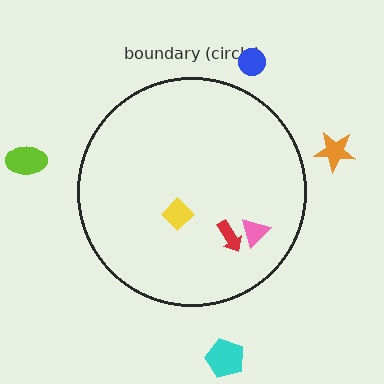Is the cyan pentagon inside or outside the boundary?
Outside.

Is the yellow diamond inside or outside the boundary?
Inside.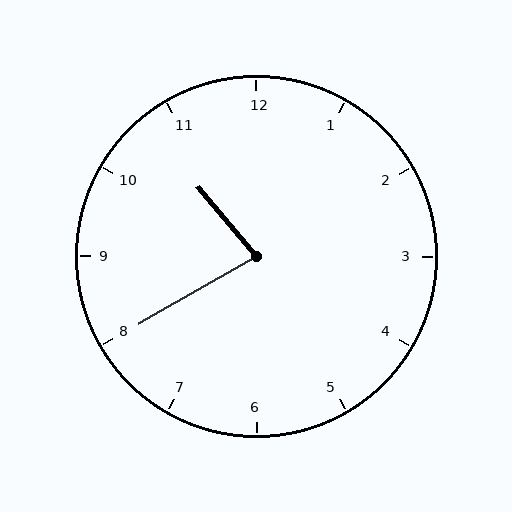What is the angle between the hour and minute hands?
Approximately 80 degrees.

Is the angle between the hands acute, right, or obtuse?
It is acute.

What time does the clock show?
10:40.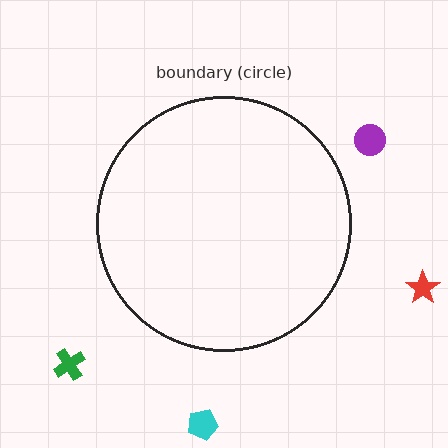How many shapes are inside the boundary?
0 inside, 4 outside.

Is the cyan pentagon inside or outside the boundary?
Outside.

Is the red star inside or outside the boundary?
Outside.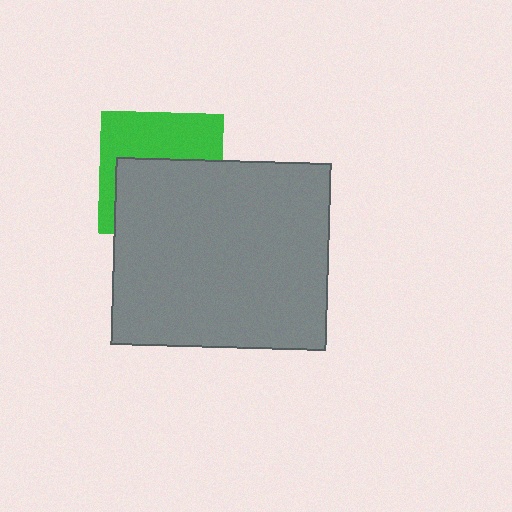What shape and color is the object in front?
The object in front is a gray rectangle.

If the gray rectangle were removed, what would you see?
You would see the complete green square.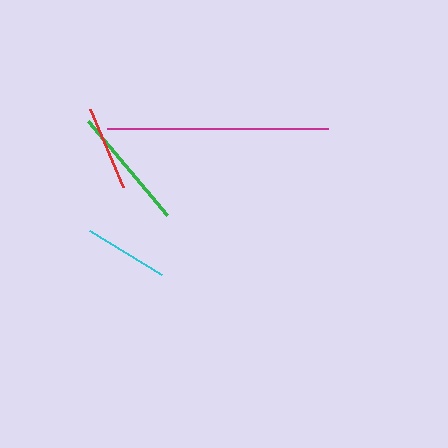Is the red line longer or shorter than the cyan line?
The red line is longer than the cyan line.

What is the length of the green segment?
The green segment is approximately 123 pixels long.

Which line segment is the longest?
The magenta line is the longest at approximately 221 pixels.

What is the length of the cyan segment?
The cyan segment is approximately 84 pixels long.